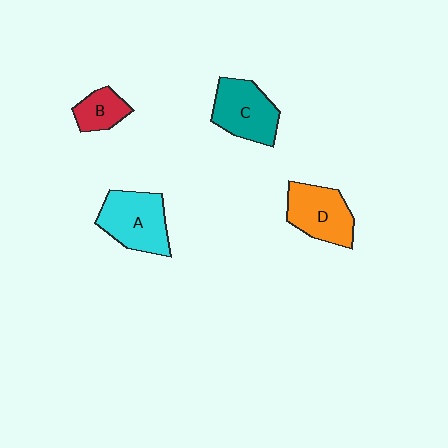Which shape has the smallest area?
Shape B (red).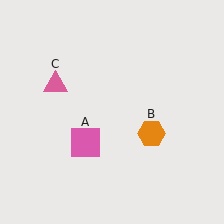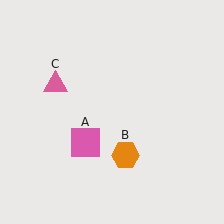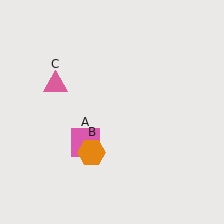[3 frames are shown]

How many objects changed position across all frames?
1 object changed position: orange hexagon (object B).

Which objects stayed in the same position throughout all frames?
Pink square (object A) and pink triangle (object C) remained stationary.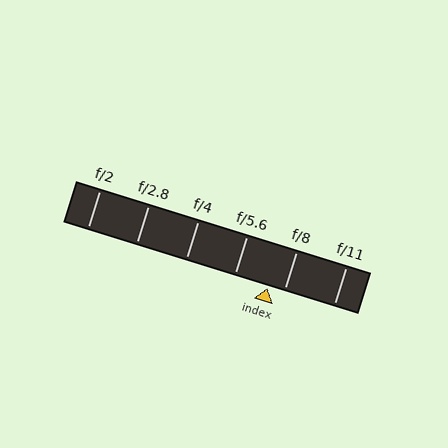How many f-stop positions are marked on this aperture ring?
There are 6 f-stop positions marked.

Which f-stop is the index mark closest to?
The index mark is closest to f/8.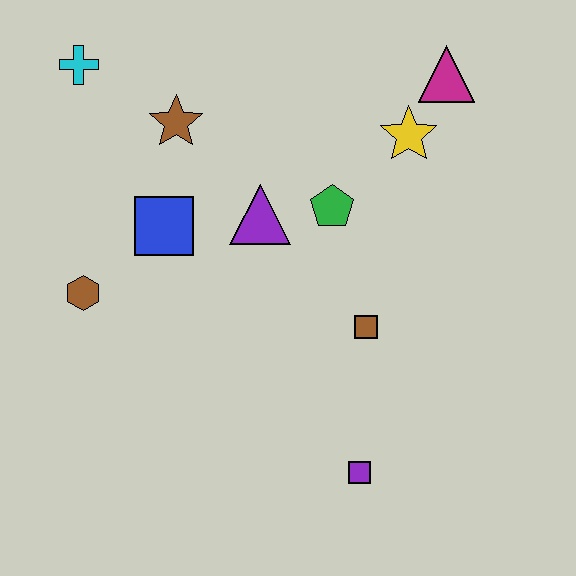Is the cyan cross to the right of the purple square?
No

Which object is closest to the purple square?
The brown square is closest to the purple square.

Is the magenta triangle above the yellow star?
Yes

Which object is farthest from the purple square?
The cyan cross is farthest from the purple square.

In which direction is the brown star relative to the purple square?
The brown star is above the purple square.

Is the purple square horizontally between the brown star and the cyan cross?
No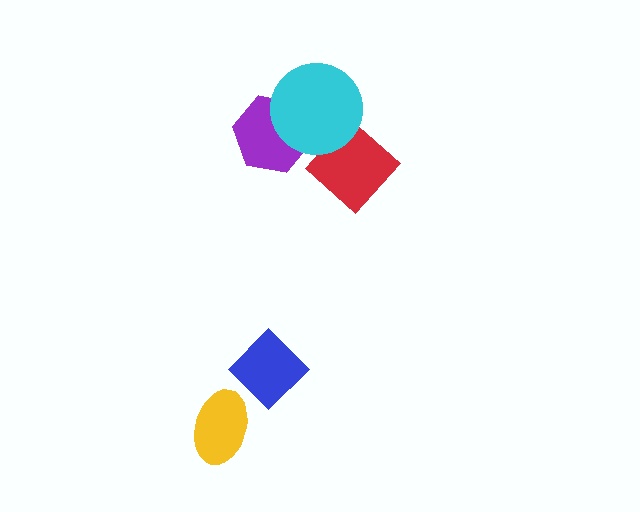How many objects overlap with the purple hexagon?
1 object overlaps with the purple hexagon.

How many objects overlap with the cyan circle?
2 objects overlap with the cyan circle.